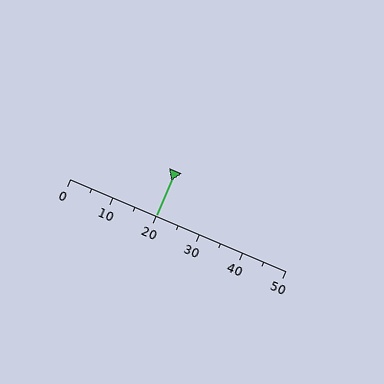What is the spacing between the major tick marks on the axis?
The major ticks are spaced 10 apart.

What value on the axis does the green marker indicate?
The marker indicates approximately 20.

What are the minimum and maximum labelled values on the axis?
The axis runs from 0 to 50.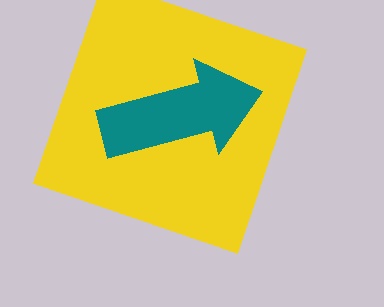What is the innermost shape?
The teal arrow.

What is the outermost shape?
The yellow square.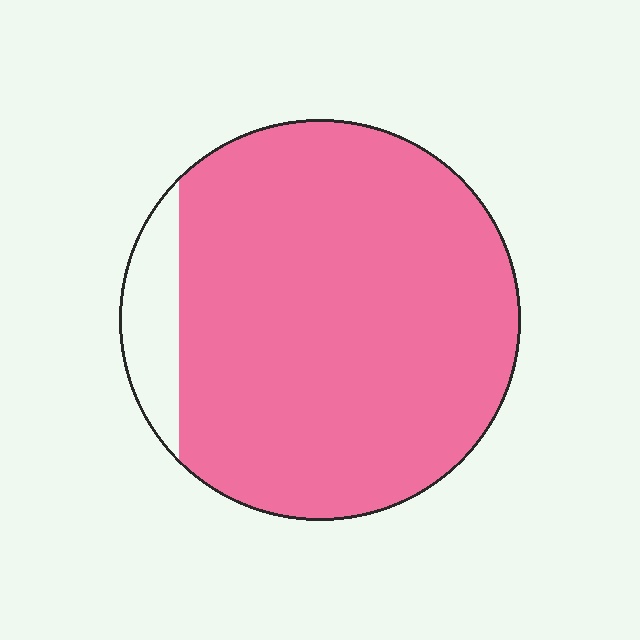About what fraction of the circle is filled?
About nine tenths (9/10).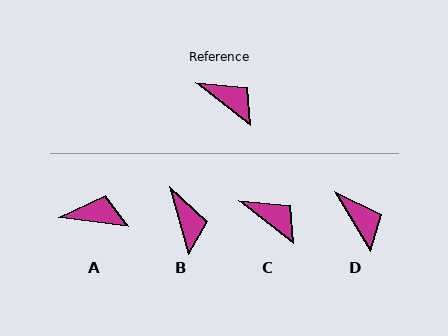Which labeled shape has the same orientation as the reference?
C.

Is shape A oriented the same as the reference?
No, it is off by about 31 degrees.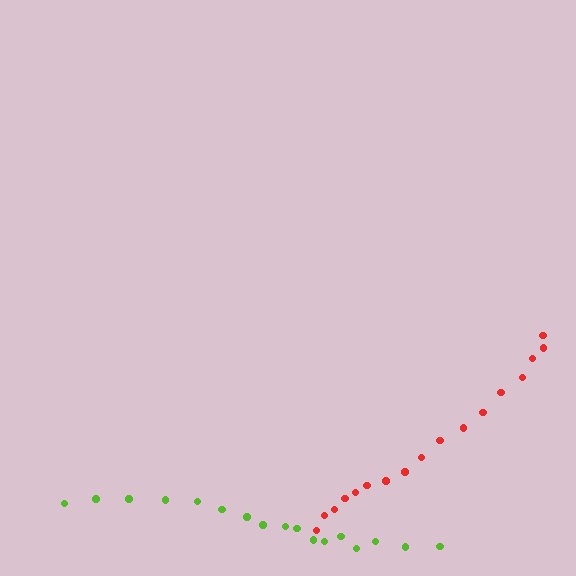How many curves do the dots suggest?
There are 2 distinct paths.